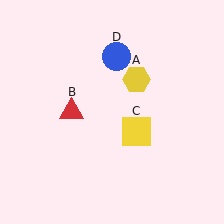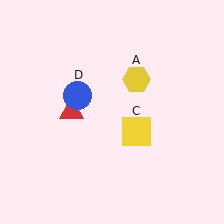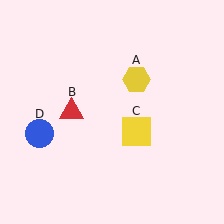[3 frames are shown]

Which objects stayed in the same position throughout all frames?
Yellow hexagon (object A) and red triangle (object B) and yellow square (object C) remained stationary.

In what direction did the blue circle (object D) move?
The blue circle (object D) moved down and to the left.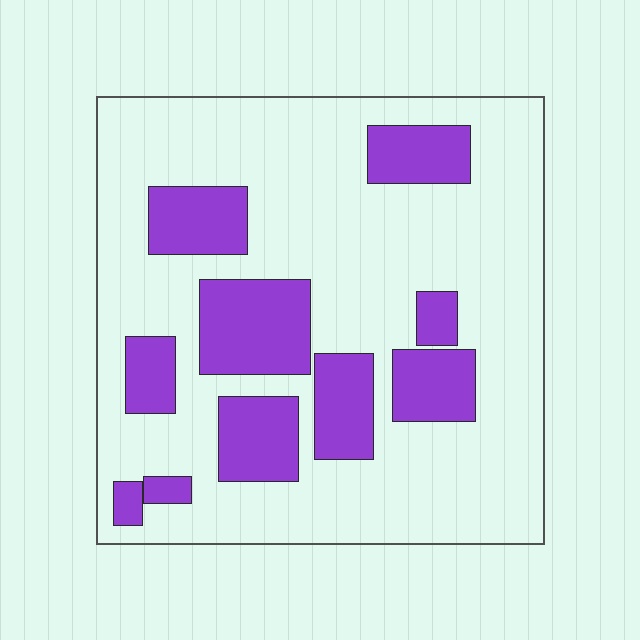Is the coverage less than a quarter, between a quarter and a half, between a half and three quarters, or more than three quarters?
Between a quarter and a half.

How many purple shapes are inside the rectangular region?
10.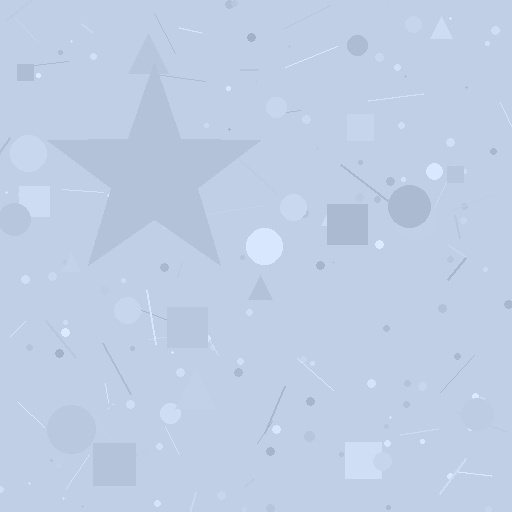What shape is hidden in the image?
A star is hidden in the image.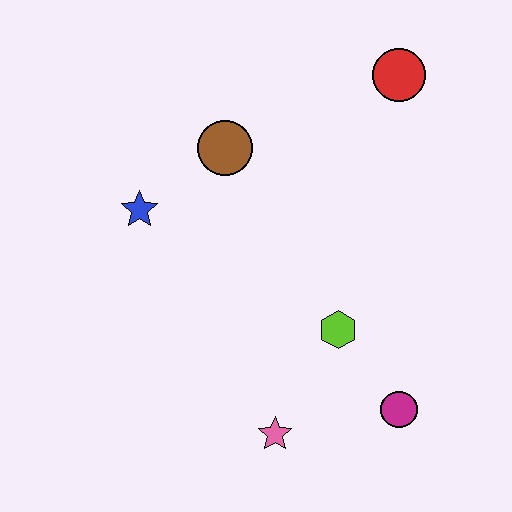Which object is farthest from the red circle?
The pink star is farthest from the red circle.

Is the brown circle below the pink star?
No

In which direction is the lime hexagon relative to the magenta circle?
The lime hexagon is above the magenta circle.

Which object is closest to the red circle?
The brown circle is closest to the red circle.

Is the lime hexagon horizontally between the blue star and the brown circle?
No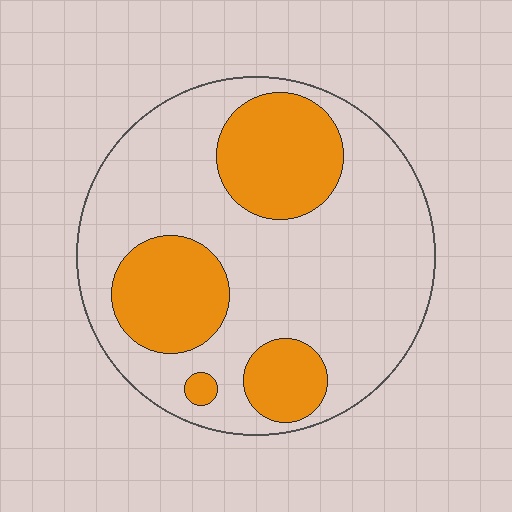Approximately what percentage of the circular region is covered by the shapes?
Approximately 30%.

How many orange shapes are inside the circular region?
4.